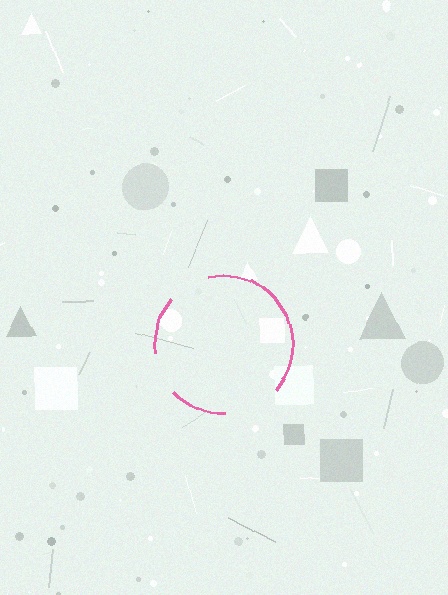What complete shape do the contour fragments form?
The contour fragments form a circle.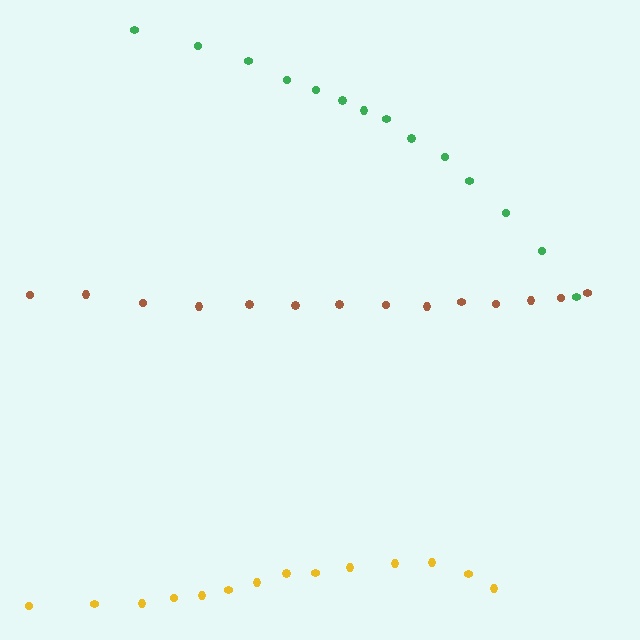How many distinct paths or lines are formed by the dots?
There are 3 distinct paths.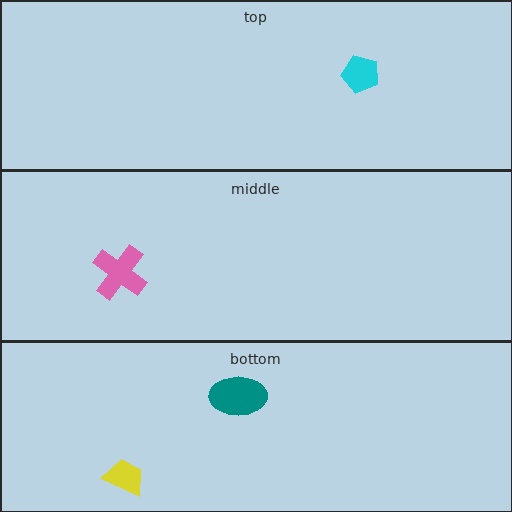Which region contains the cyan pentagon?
The top region.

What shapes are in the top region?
The cyan pentagon.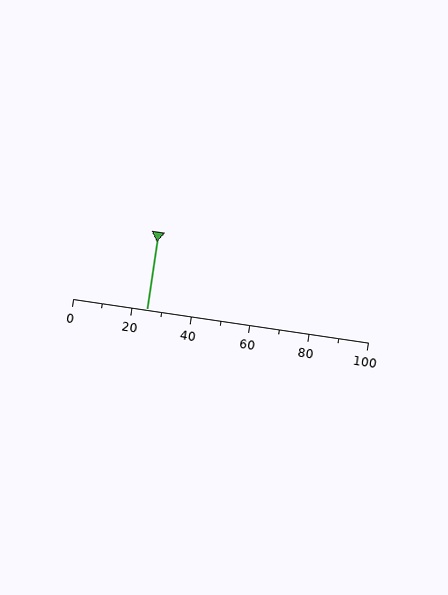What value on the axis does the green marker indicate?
The marker indicates approximately 25.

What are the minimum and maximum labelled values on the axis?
The axis runs from 0 to 100.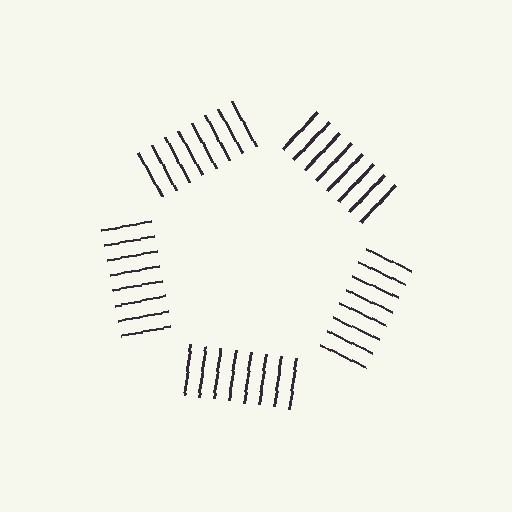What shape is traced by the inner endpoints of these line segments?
An illusory pentagon — the line segments terminate on its edges but no continuous stroke is drawn.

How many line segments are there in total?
40 — 8 along each of the 5 edges.